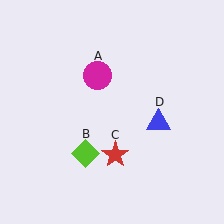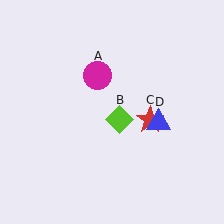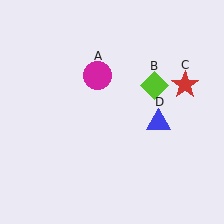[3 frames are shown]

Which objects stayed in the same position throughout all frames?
Magenta circle (object A) and blue triangle (object D) remained stationary.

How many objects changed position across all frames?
2 objects changed position: lime diamond (object B), red star (object C).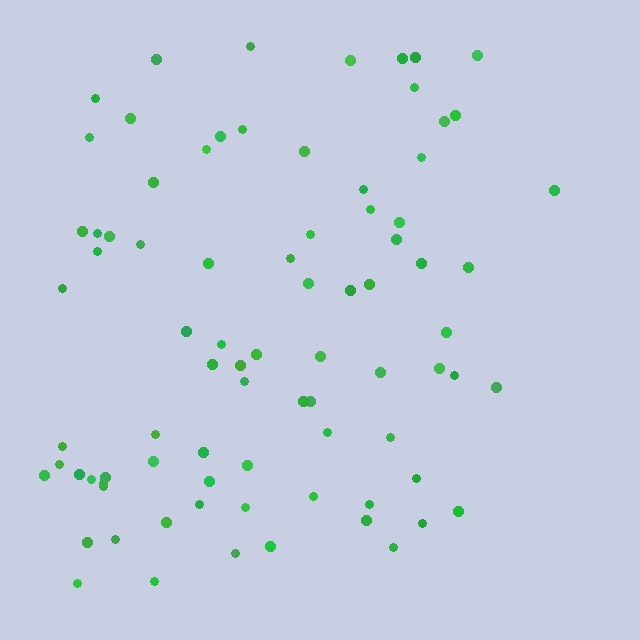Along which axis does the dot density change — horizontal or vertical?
Horizontal.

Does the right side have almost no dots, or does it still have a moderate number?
Still a moderate number, just noticeably fewer than the left.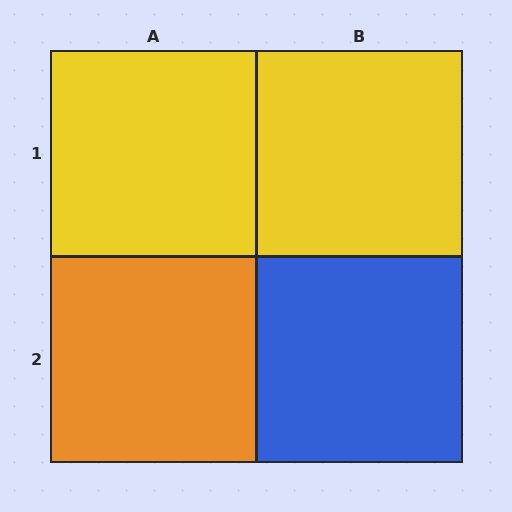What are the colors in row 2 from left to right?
Orange, blue.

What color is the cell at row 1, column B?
Yellow.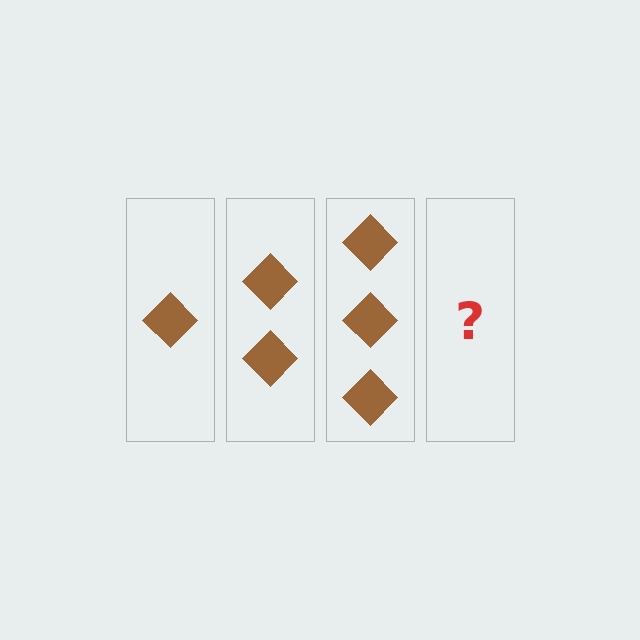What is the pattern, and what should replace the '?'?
The pattern is that each step adds one more diamond. The '?' should be 4 diamonds.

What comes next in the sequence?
The next element should be 4 diamonds.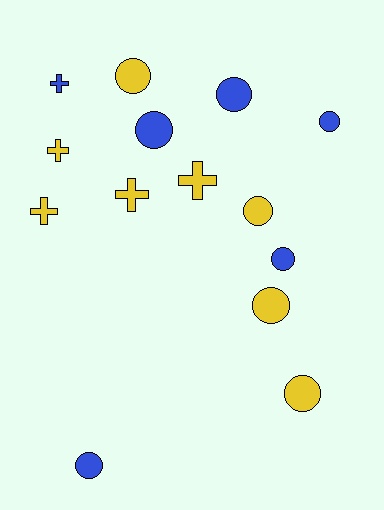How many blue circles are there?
There are 5 blue circles.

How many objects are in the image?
There are 14 objects.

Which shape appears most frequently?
Circle, with 9 objects.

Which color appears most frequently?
Yellow, with 8 objects.